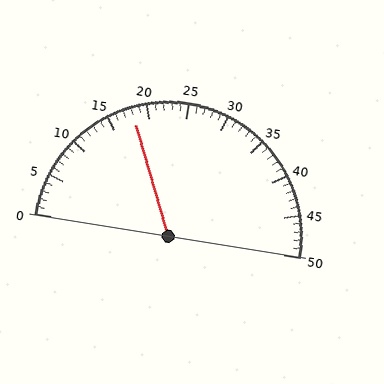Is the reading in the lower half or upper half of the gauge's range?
The reading is in the lower half of the range (0 to 50).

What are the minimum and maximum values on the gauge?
The gauge ranges from 0 to 50.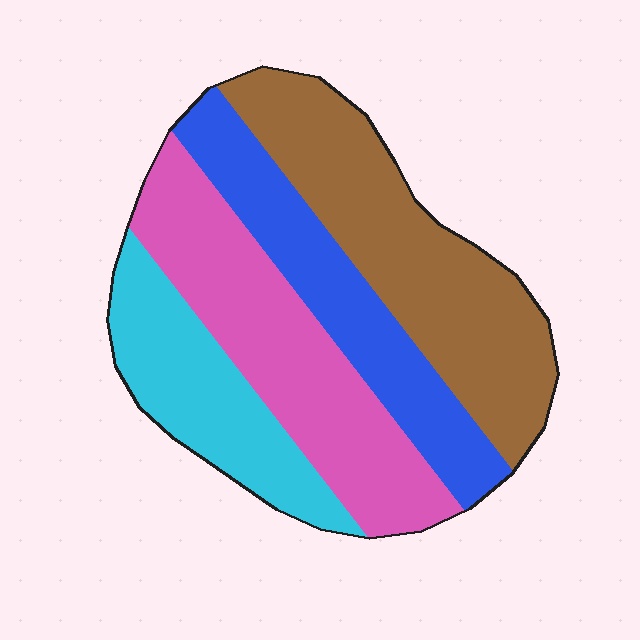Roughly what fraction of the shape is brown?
Brown covers around 30% of the shape.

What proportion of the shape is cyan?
Cyan takes up about one fifth (1/5) of the shape.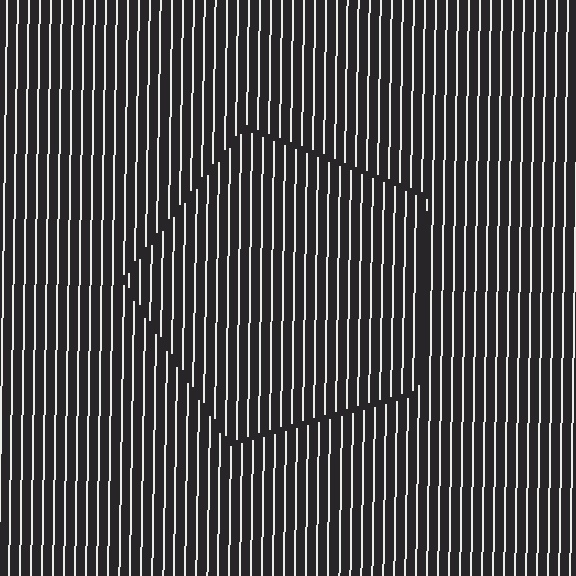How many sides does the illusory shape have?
5 sides — the line-ends trace a pentagon.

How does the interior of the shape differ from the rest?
The interior of the shape contains the same grating, shifted by half a period — the contour is defined by the phase discontinuity where line-ends from the inner and outer gratings abut.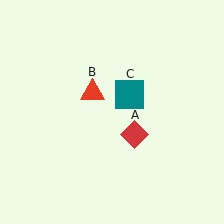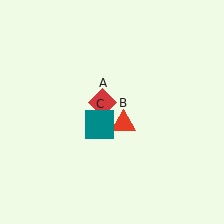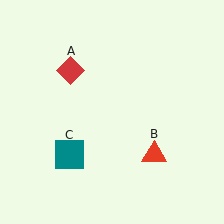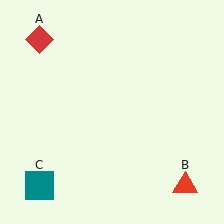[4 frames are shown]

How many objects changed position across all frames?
3 objects changed position: red diamond (object A), red triangle (object B), teal square (object C).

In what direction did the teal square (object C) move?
The teal square (object C) moved down and to the left.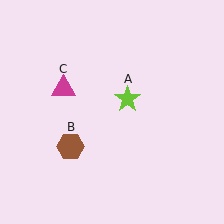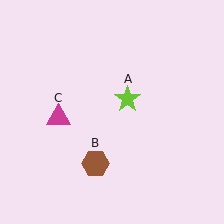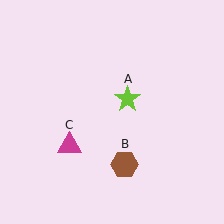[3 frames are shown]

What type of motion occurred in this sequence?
The brown hexagon (object B), magenta triangle (object C) rotated counterclockwise around the center of the scene.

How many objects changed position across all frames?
2 objects changed position: brown hexagon (object B), magenta triangle (object C).